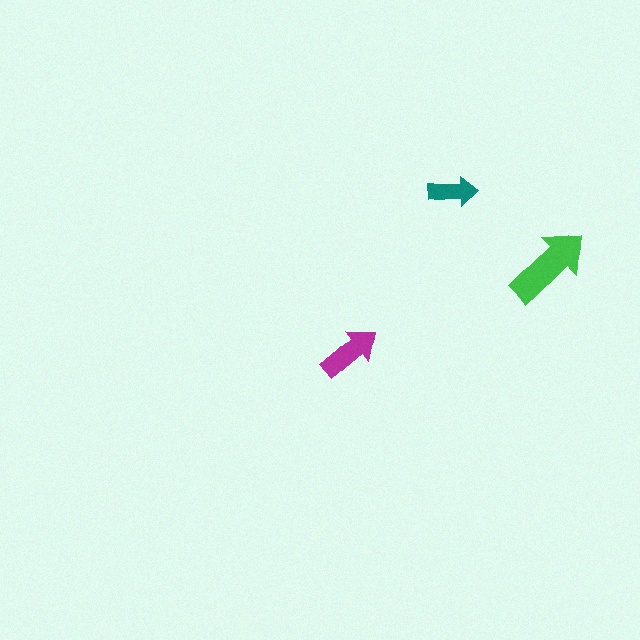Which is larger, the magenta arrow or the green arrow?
The green one.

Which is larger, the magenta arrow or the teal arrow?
The magenta one.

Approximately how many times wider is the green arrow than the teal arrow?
About 1.5 times wider.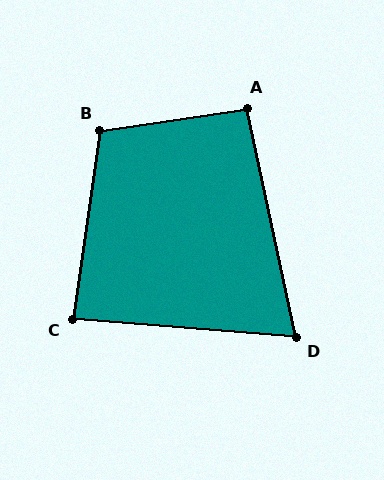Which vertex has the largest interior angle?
B, at approximately 107 degrees.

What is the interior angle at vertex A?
Approximately 94 degrees (approximately right).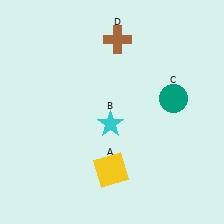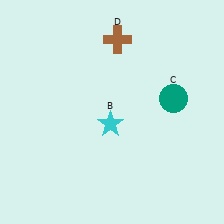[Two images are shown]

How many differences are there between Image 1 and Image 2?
There is 1 difference between the two images.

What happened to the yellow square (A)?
The yellow square (A) was removed in Image 2. It was in the bottom-left area of Image 1.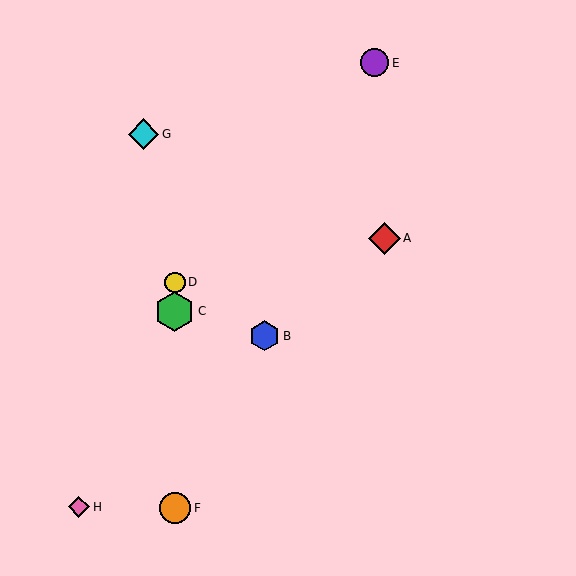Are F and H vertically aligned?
No, F is at x≈175 and H is at x≈79.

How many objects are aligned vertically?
3 objects (C, D, F) are aligned vertically.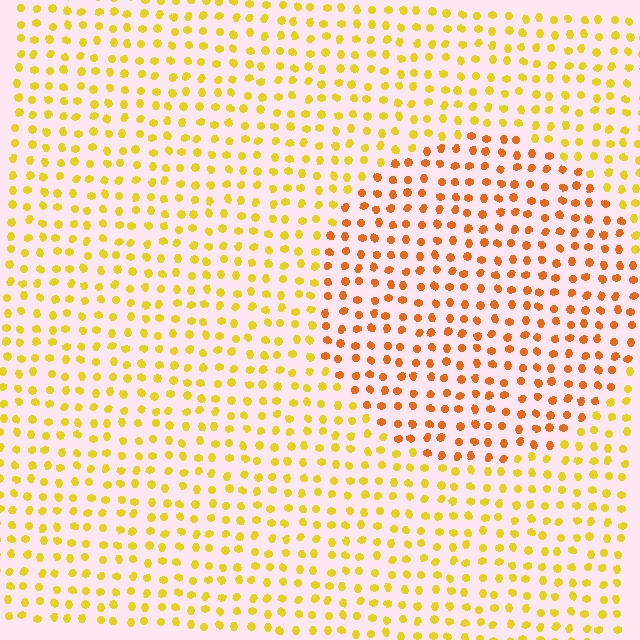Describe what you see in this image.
The image is filled with small yellow elements in a uniform arrangement. A circle-shaped region is visible where the elements are tinted to a slightly different hue, forming a subtle color boundary.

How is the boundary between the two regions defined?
The boundary is defined purely by a slight shift in hue (about 32 degrees). Spacing, size, and orientation are identical on both sides.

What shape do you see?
I see a circle.